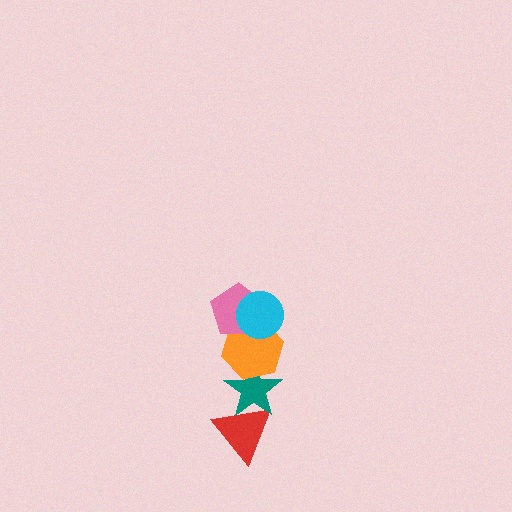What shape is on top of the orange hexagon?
The pink pentagon is on top of the orange hexagon.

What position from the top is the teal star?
The teal star is 4th from the top.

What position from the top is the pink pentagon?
The pink pentagon is 2nd from the top.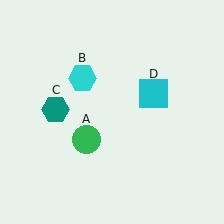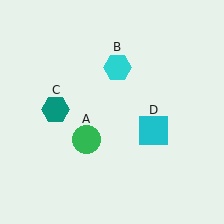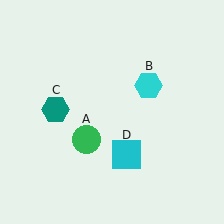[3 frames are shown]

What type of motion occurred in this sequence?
The cyan hexagon (object B), cyan square (object D) rotated clockwise around the center of the scene.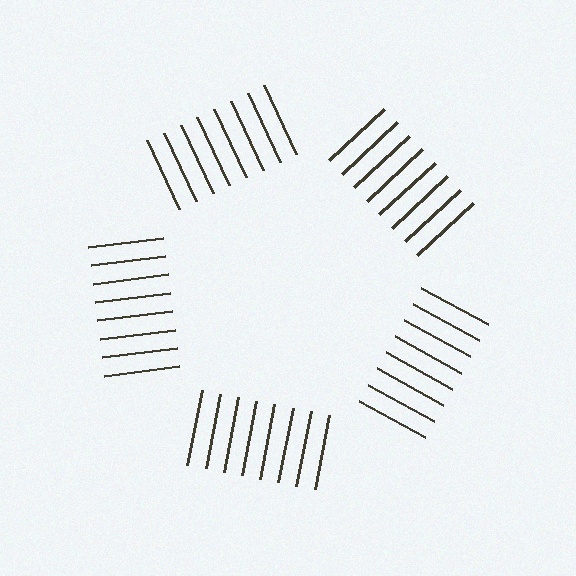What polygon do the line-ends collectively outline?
An illusory pentagon — the line segments terminate on its edges but no continuous stroke is drawn.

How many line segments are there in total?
40 — 8 along each of the 5 edges.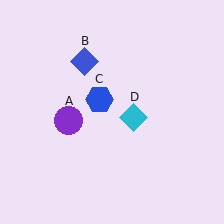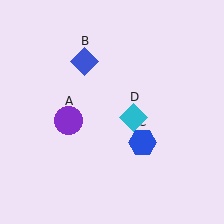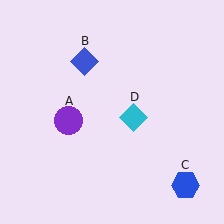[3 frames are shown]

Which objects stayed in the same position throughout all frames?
Purple circle (object A) and blue diamond (object B) and cyan diamond (object D) remained stationary.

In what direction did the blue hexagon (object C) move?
The blue hexagon (object C) moved down and to the right.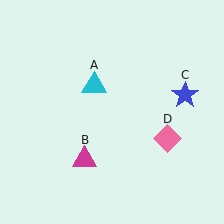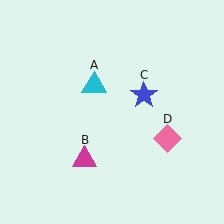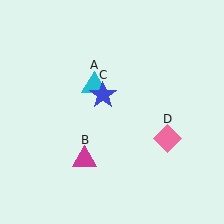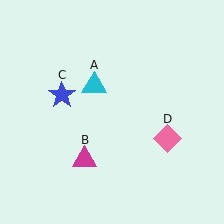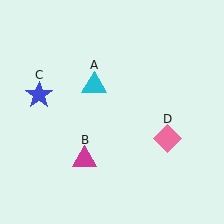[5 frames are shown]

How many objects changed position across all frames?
1 object changed position: blue star (object C).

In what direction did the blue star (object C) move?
The blue star (object C) moved left.